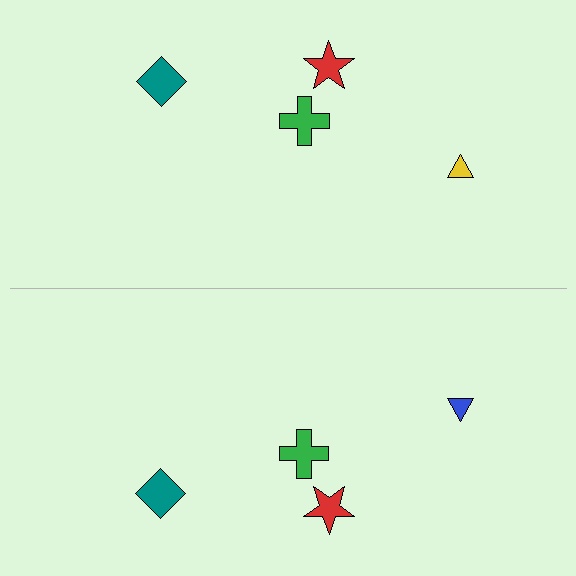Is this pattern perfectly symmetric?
No, the pattern is not perfectly symmetric. The blue triangle on the bottom side breaks the symmetry — its mirror counterpart is yellow.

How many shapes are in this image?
There are 8 shapes in this image.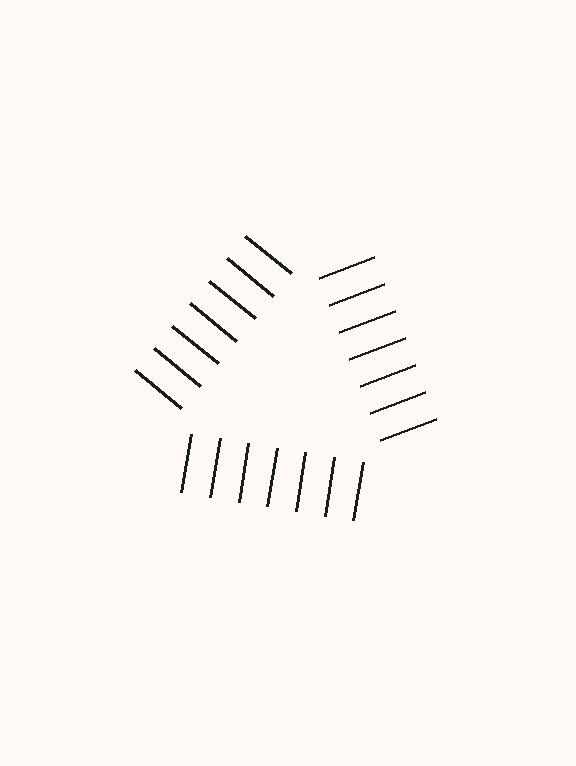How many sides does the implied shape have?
3 sides — the line-ends trace a triangle.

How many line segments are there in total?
21 — 7 along each of the 3 edges.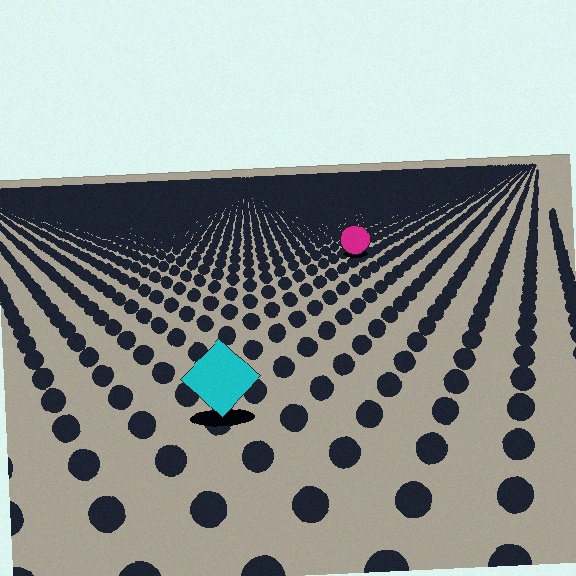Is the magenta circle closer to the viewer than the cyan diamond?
No. The cyan diamond is closer — you can tell from the texture gradient: the ground texture is coarser near it.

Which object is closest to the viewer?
The cyan diamond is closest. The texture marks near it are larger and more spread out.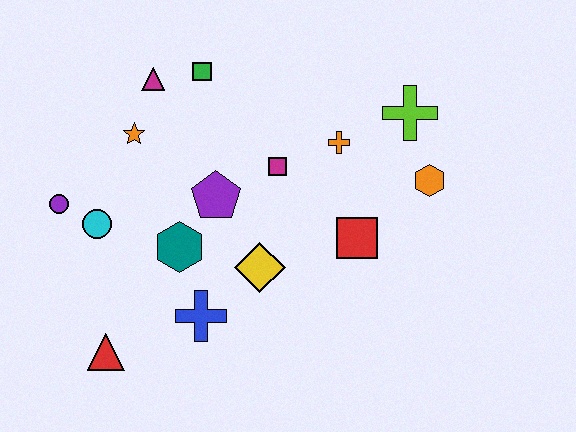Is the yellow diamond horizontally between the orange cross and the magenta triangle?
Yes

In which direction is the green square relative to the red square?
The green square is above the red square.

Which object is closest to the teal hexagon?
The purple pentagon is closest to the teal hexagon.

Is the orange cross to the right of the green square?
Yes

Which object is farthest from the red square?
The purple circle is farthest from the red square.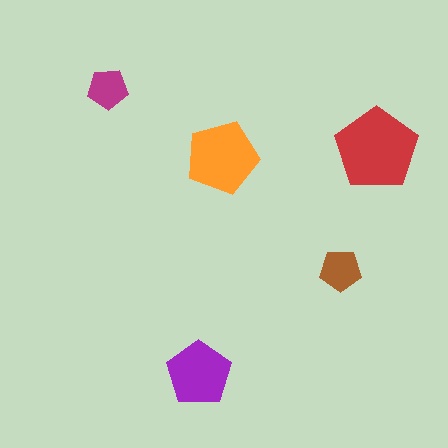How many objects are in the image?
There are 5 objects in the image.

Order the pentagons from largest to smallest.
the red one, the orange one, the purple one, the brown one, the magenta one.